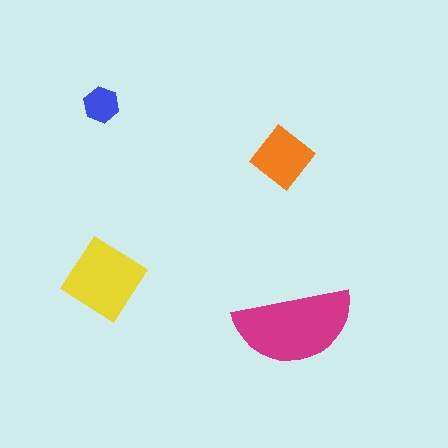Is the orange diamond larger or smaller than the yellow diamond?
Smaller.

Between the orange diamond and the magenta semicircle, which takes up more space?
The magenta semicircle.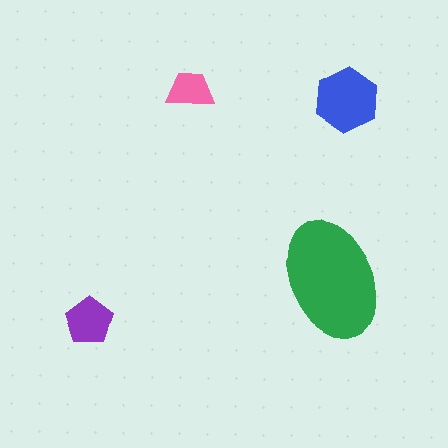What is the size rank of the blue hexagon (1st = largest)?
2nd.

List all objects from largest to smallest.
The green ellipse, the blue hexagon, the purple pentagon, the pink trapezoid.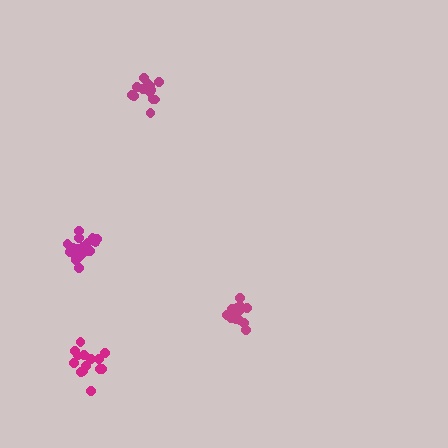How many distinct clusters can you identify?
There are 4 distinct clusters.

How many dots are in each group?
Group 1: 19 dots, Group 2: 14 dots, Group 3: 16 dots, Group 4: 16 dots (65 total).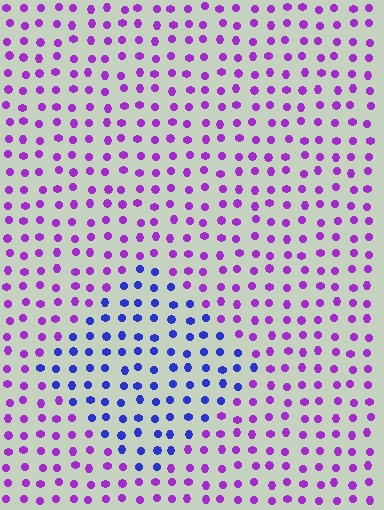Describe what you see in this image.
The image is filled with small purple elements in a uniform arrangement. A diamond-shaped region is visible where the elements are tinted to a slightly different hue, forming a subtle color boundary.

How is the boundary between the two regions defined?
The boundary is defined purely by a slight shift in hue (about 49 degrees). Spacing, size, and orientation are identical on both sides.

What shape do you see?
I see a diamond.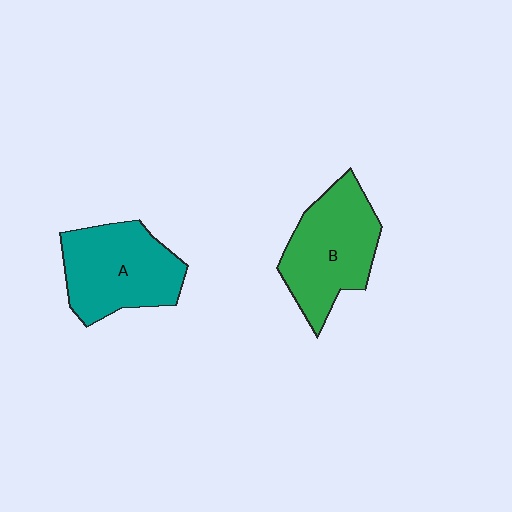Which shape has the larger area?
Shape B (green).